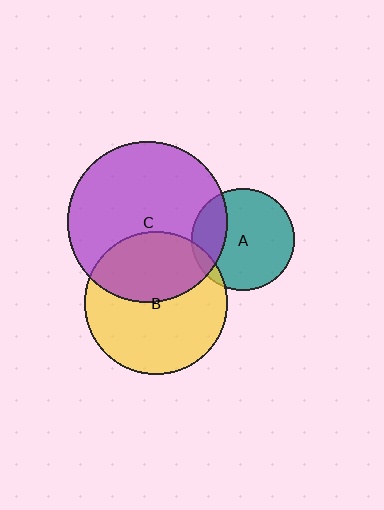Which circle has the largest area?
Circle C (purple).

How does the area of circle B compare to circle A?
Approximately 2.0 times.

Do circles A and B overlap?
Yes.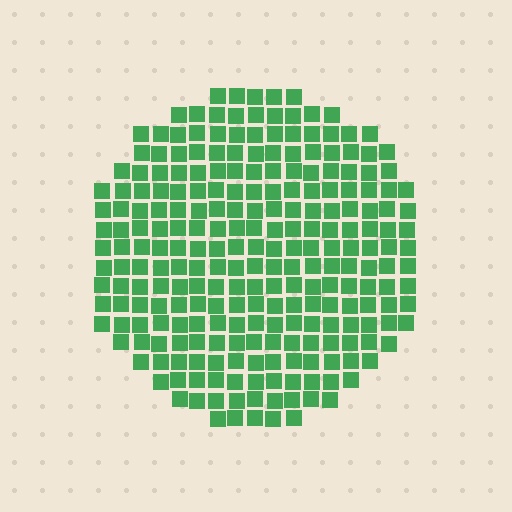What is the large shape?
The large shape is a circle.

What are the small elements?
The small elements are squares.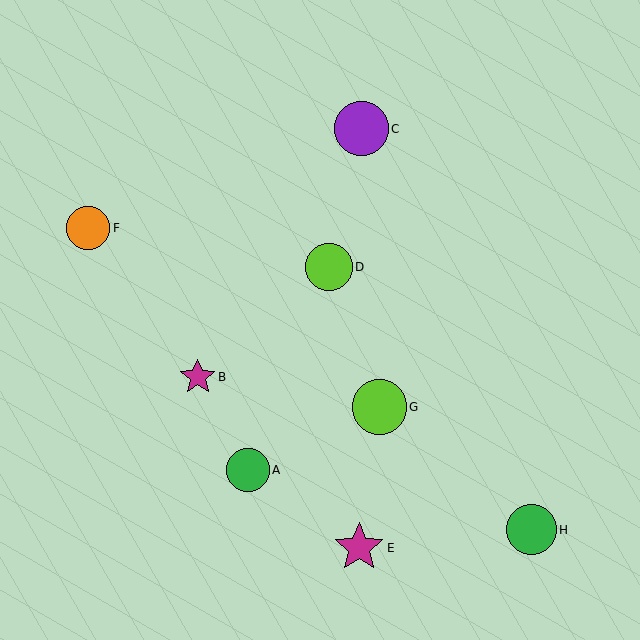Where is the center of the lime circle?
The center of the lime circle is at (379, 407).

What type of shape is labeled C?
Shape C is a purple circle.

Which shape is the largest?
The lime circle (labeled G) is the largest.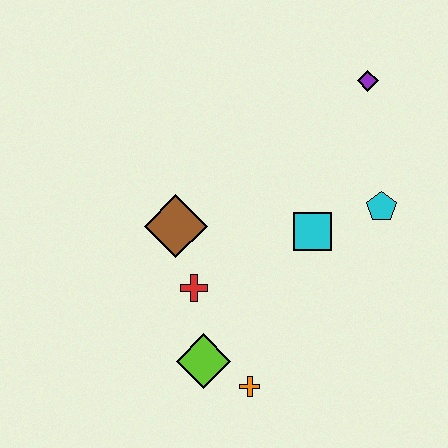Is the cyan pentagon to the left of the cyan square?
No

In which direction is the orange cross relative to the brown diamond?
The orange cross is below the brown diamond.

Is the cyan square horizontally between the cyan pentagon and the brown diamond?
Yes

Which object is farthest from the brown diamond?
The purple diamond is farthest from the brown diamond.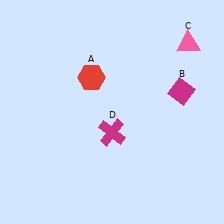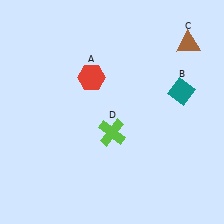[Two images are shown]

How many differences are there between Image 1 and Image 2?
There are 3 differences between the two images.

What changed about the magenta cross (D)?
In Image 1, D is magenta. In Image 2, it changed to lime.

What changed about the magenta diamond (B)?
In Image 1, B is magenta. In Image 2, it changed to teal.